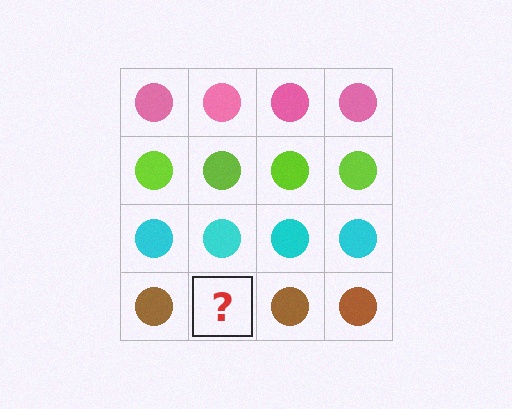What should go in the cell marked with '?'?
The missing cell should contain a brown circle.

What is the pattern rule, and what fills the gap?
The rule is that each row has a consistent color. The gap should be filled with a brown circle.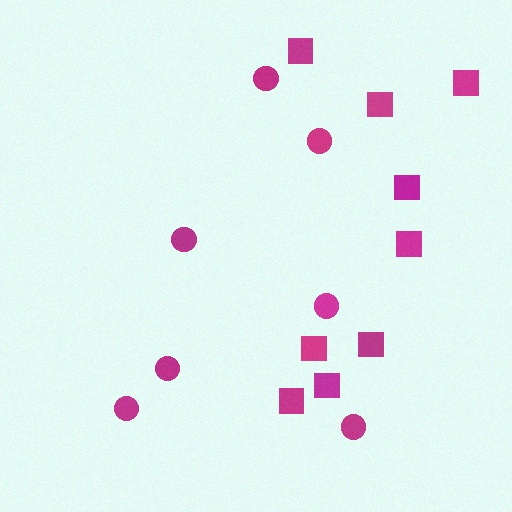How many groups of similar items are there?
There are 2 groups: one group of circles (7) and one group of squares (9).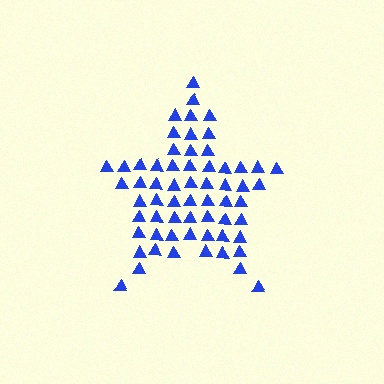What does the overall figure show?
The overall figure shows a star.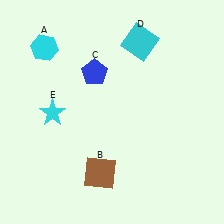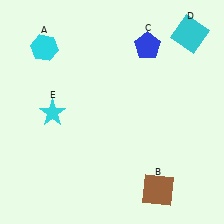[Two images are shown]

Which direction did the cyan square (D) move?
The cyan square (D) moved right.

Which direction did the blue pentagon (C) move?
The blue pentagon (C) moved right.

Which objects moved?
The objects that moved are: the brown square (B), the blue pentagon (C), the cyan square (D).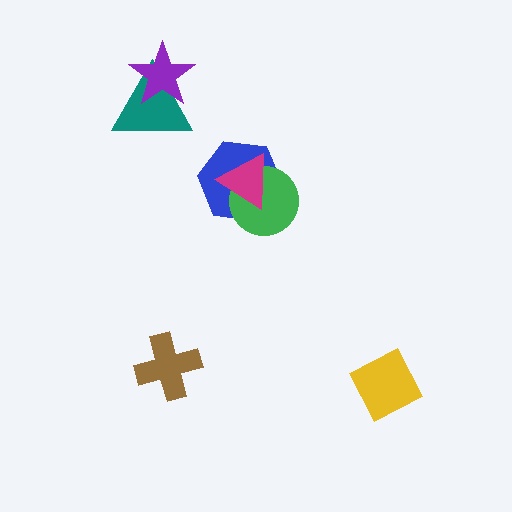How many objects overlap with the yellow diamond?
0 objects overlap with the yellow diamond.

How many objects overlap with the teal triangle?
1 object overlaps with the teal triangle.